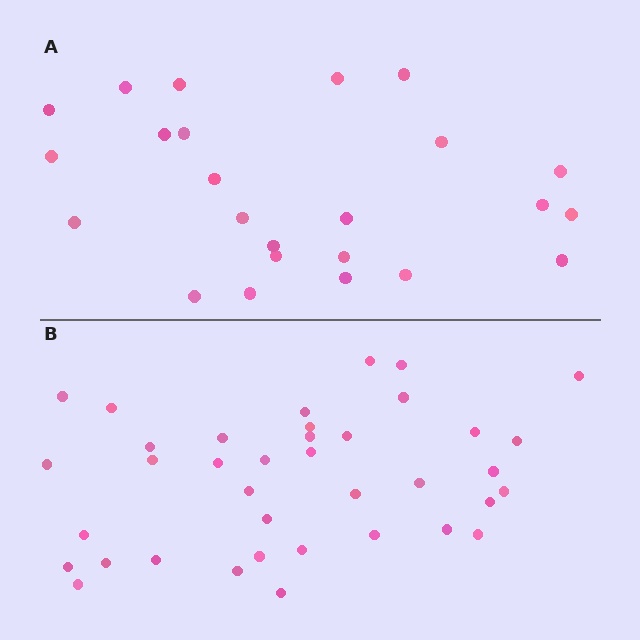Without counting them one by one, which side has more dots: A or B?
Region B (the bottom region) has more dots.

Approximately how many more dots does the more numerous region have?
Region B has approximately 15 more dots than region A.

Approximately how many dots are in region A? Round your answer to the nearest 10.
About 20 dots. (The exact count is 24, which rounds to 20.)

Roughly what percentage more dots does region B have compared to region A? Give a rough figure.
About 60% more.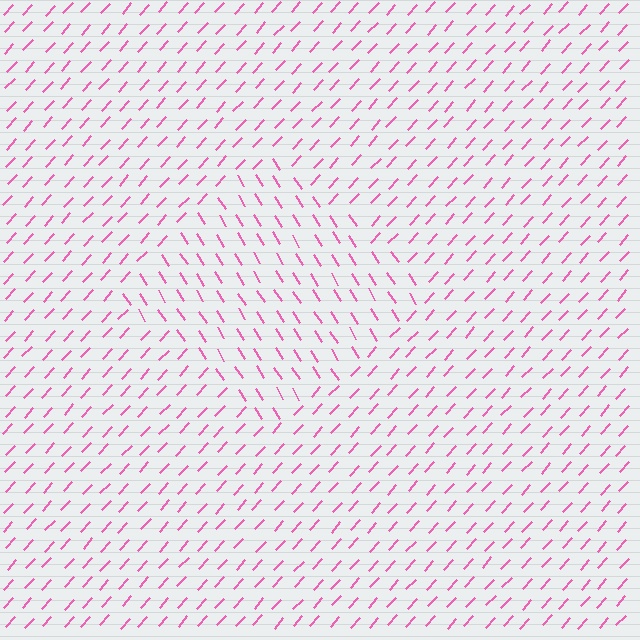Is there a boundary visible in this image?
Yes, there is a texture boundary formed by a change in line orientation.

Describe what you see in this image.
The image is filled with small pink line segments. A diamond region in the image has lines oriented differently from the surrounding lines, creating a visible texture boundary.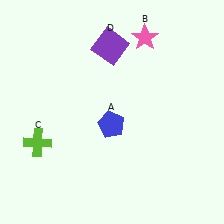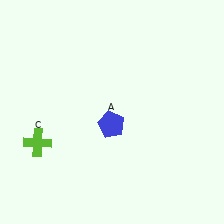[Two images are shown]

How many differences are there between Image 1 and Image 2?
There are 2 differences between the two images.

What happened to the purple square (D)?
The purple square (D) was removed in Image 2. It was in the top-left area of Image 1.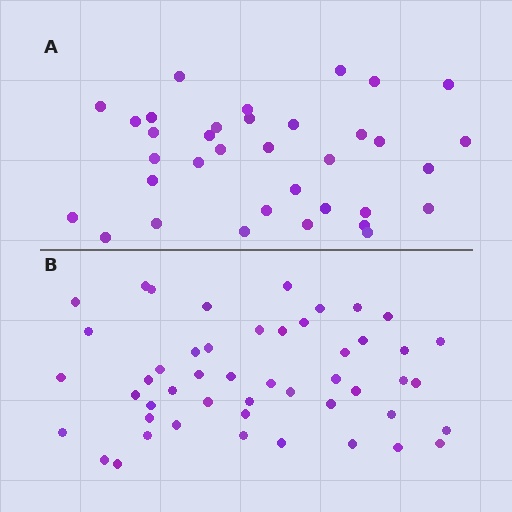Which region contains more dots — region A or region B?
Region B (the bottom region) has more dots.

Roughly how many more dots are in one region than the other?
Region B has approximately 15 more dots than region A.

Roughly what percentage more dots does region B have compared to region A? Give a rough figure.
About 40% more.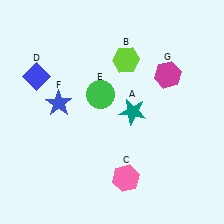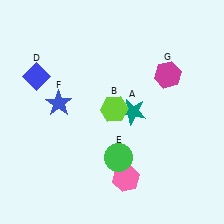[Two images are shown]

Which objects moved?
The objects that moved are: the lime hexagon (B), the green circle (E).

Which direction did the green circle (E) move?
The green circle (E) moved down.